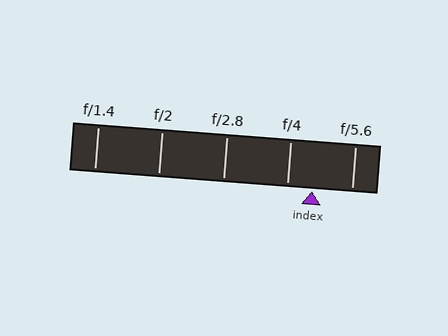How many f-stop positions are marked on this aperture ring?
There are 5 f-stop positions marked.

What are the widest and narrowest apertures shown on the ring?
The widest aperture shown is f/1.4 and the narrowest is f/5.6.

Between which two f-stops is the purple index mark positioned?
The index mark is between f/4 and f/5.6.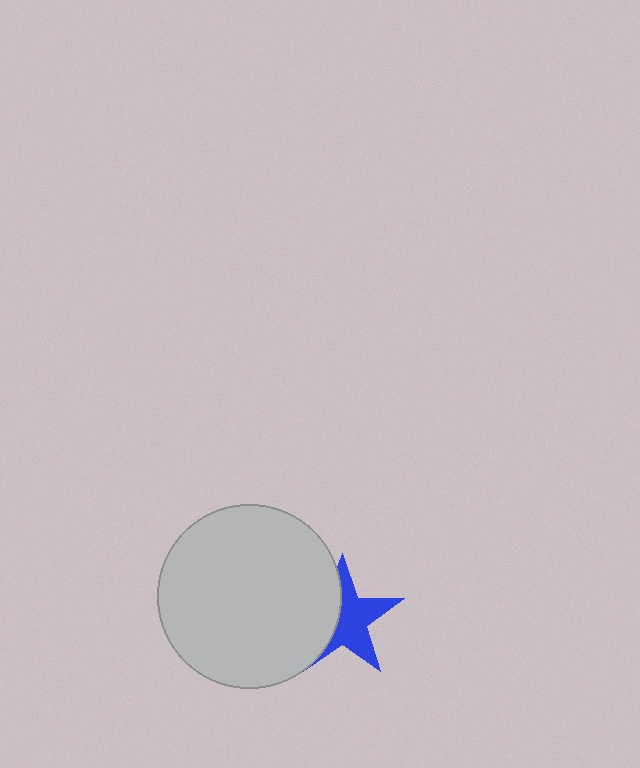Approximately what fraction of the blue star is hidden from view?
Roughly 41% of the blue star is hidden behind the light gray circle.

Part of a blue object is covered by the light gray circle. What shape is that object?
It is a star.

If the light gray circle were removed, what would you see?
You would see the complete blue star.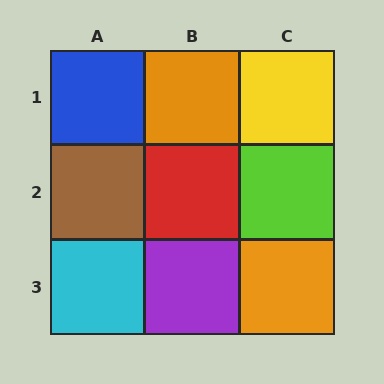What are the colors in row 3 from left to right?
Cyan, purple, orange.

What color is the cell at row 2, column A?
Brown.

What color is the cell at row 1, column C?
Yellow.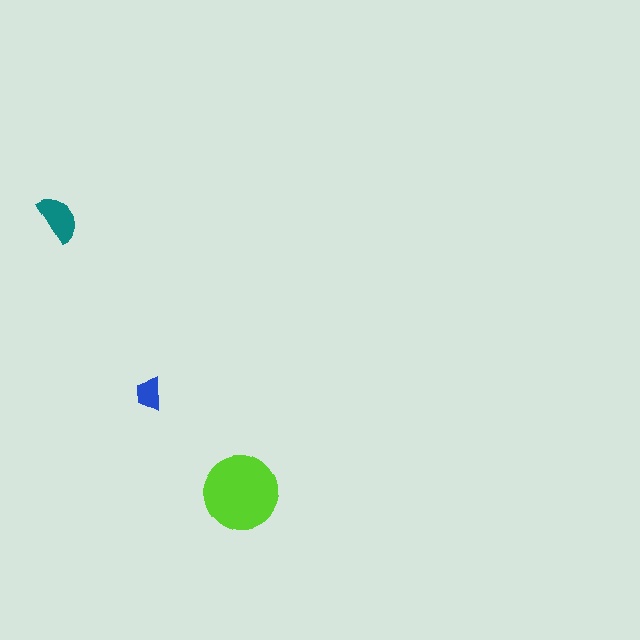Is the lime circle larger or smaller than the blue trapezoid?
Larger.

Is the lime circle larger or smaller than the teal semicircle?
Larger.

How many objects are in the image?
There are 3 objects in the image.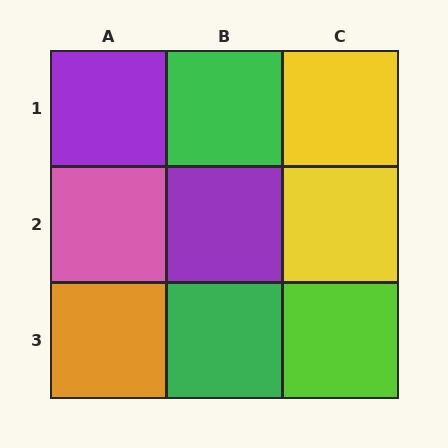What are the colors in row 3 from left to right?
Orange, green, lime.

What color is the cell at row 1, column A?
Purple.